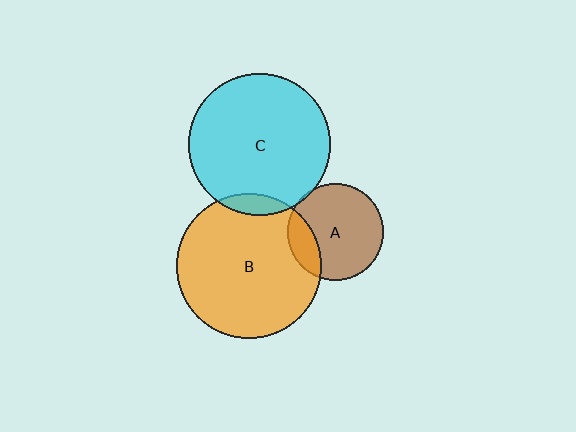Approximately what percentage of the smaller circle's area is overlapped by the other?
Approximately 5%.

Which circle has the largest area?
Circle B (orange).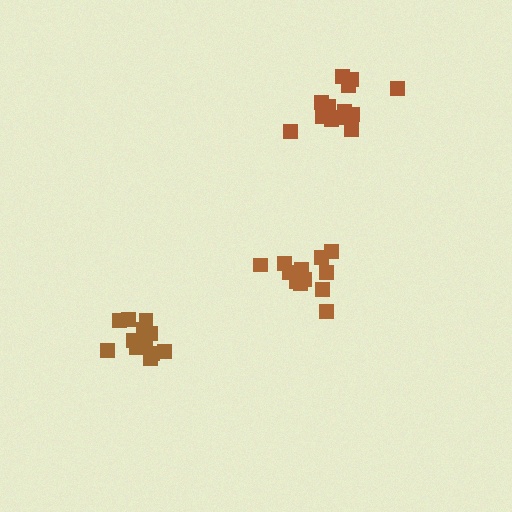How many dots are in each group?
Group 1: 12 dots, Group 2: 12 dots, Group 3: 13 dots (37 total).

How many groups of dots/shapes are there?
There are 3 groups.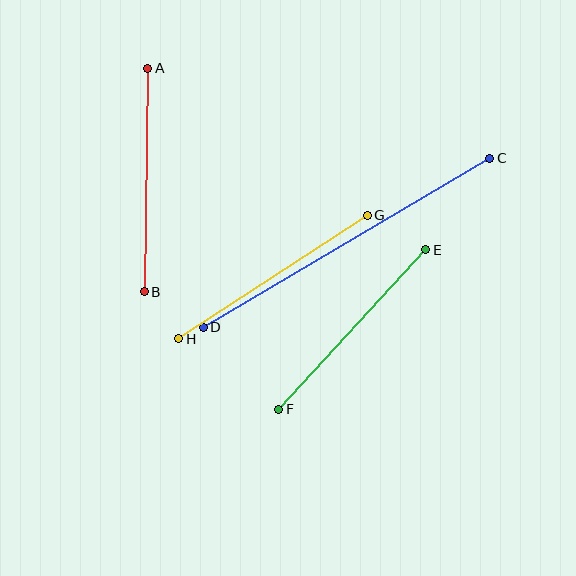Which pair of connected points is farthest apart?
Points C and D are farthest apart.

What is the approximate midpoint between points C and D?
The midpoint is at approximately (346, 243) pixels.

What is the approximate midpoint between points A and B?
The midpoint is at approximately (146, 180) pixels.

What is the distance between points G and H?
The distance is approximately 225 pixels.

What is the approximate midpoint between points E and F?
The midpoint is at approximately (352, 329) pixels.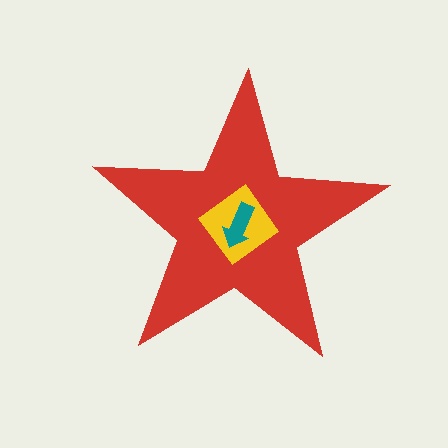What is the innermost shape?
The teal arrow.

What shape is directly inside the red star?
The yellow diamond.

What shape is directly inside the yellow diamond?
The teal arrow.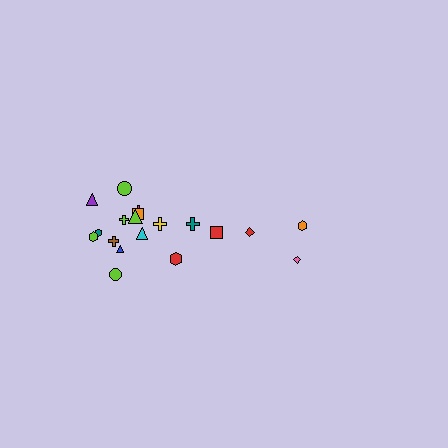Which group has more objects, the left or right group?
The left group.